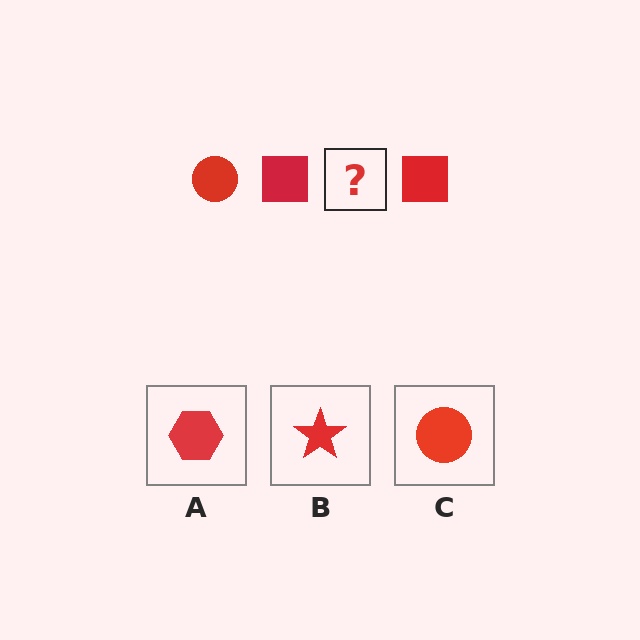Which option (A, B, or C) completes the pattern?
C.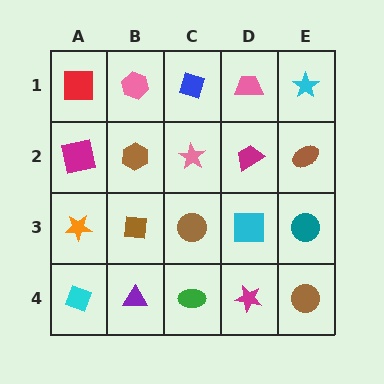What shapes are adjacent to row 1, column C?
A pink star (row 2, column C), a pink hexagon (row 1, column B), a pink trapezoid (row 1, column D).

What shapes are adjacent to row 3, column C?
A pink star (row 2, column C), a green ellipse (row 4, column C), a brown square (row 3, column B), a cyan square (row 3, column D).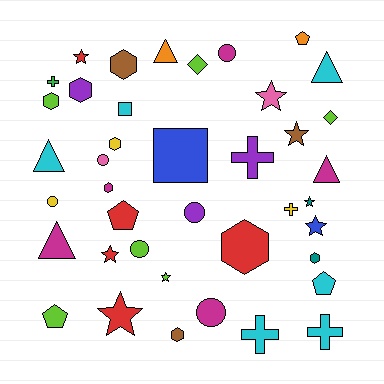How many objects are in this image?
There are 40 objects.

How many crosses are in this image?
There are 5 crosses.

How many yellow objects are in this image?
There are 3 yellow objects.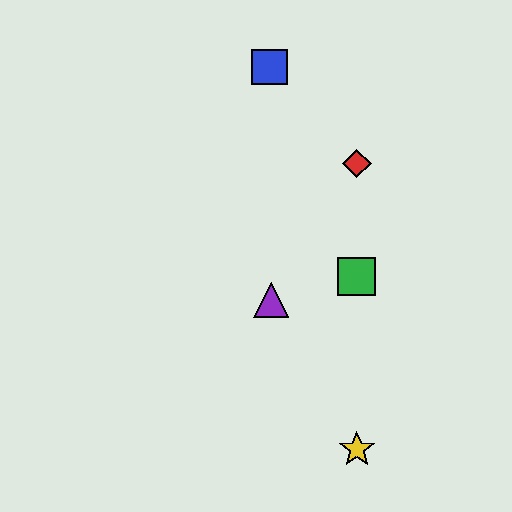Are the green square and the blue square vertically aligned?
No, the green square is at x≈357 and the blue square is at x≈270.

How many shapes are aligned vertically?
3 shapes (the red diamond, the green square, the yellow star) are aligned vertically.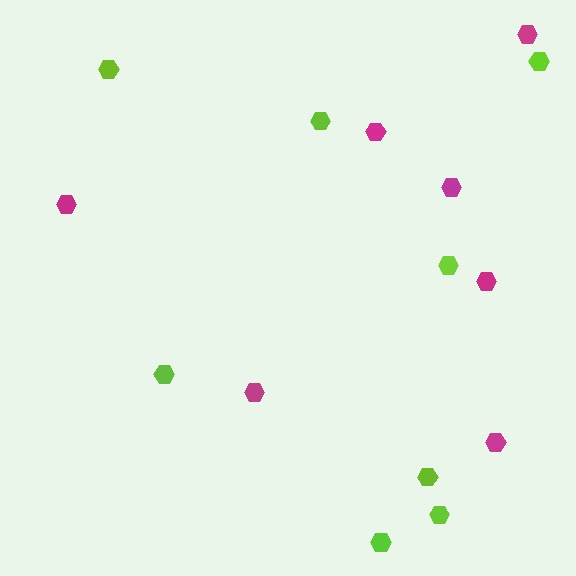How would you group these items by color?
There are 2 groups: one group of lime hexagons (8) and one group of magenta hexagons (7).